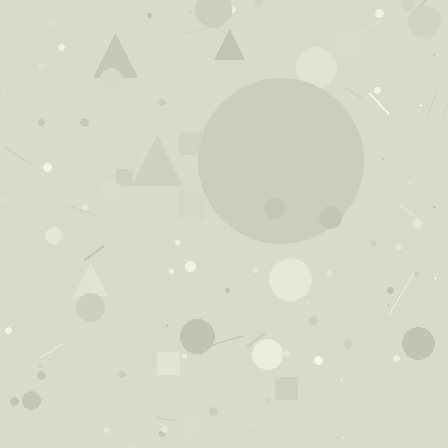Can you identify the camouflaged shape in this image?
The camouflaged shape is a circle.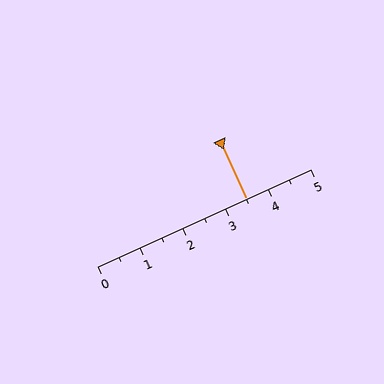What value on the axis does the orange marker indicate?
The marker indicates approximately 3.5.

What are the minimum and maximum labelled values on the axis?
The axis runs from 0 to 5.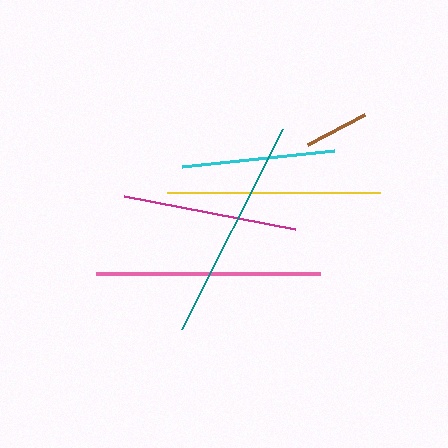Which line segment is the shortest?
The brown line is the shortest at approximately 64 pixels.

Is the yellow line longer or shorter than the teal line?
The teal line is longer than the yellow line.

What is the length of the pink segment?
The pink segment is approximately 224 pixels long.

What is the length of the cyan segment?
The cyan segment is approximately 153 pixels long.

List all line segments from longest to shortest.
From longest to shortest: pink, teal, yellow, magenta, cyan, brown.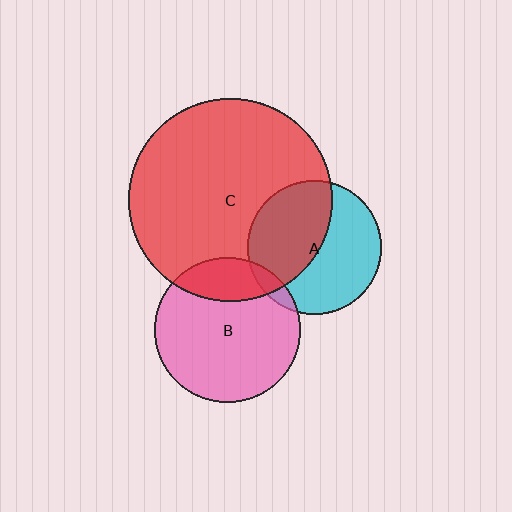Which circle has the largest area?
Circle C (red).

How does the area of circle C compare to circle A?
Approximately 2.3 times.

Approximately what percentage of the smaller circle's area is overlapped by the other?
Approximately 50%.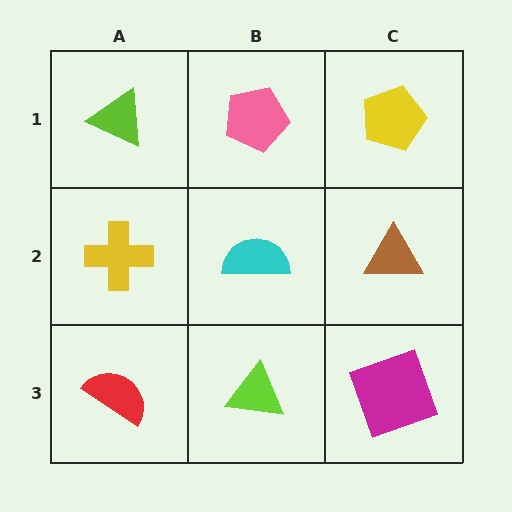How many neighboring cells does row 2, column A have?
3.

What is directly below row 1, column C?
A brown triangle.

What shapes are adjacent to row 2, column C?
A yellow pentagon (row 1, column C), a magenta square (row 3, column C), a cyan semicircle (row 2, column B).